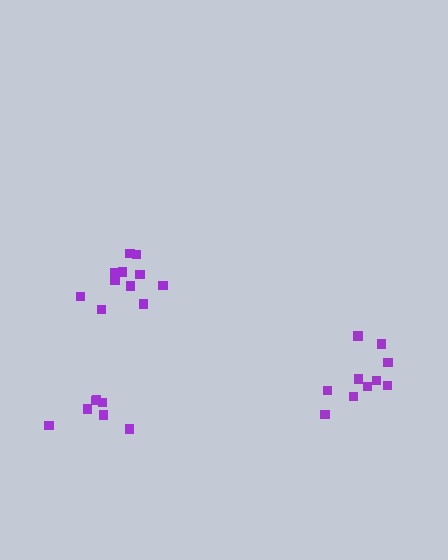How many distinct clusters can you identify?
There are 3 distinct clusters.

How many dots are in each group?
Group 1: 7 dots, Group 2: 12 dots, Group 3: 10 dots (29 total).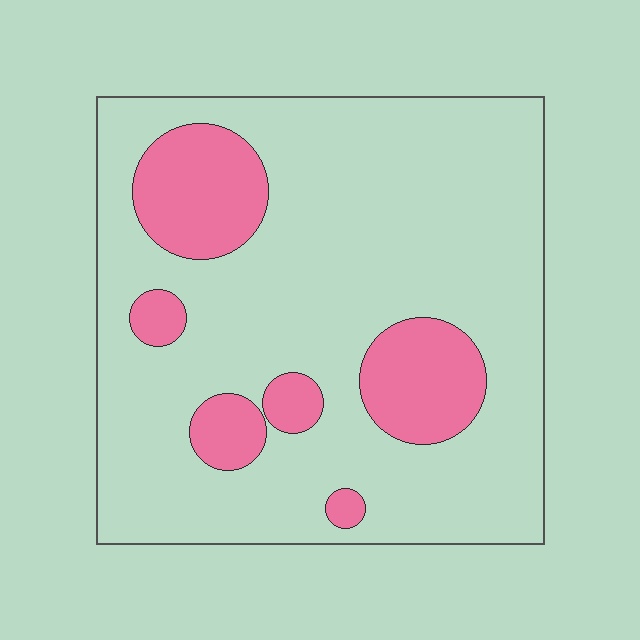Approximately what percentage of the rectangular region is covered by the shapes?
Approximately 20%.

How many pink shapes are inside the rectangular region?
6.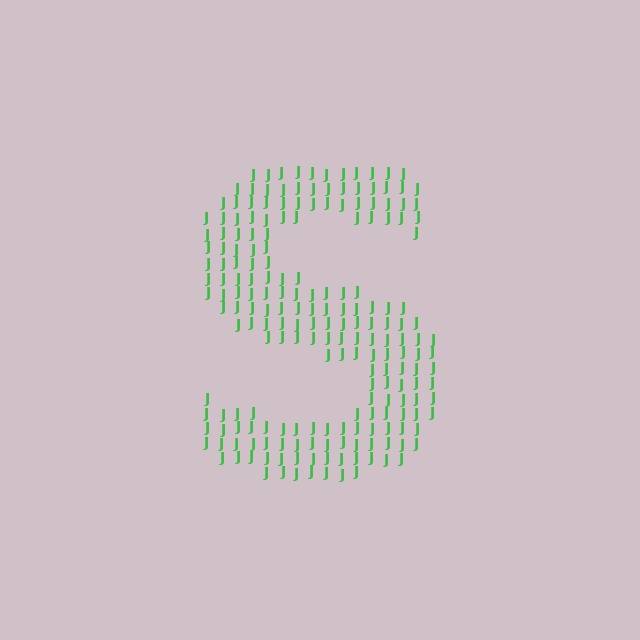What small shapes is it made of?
It is made of small letter J's.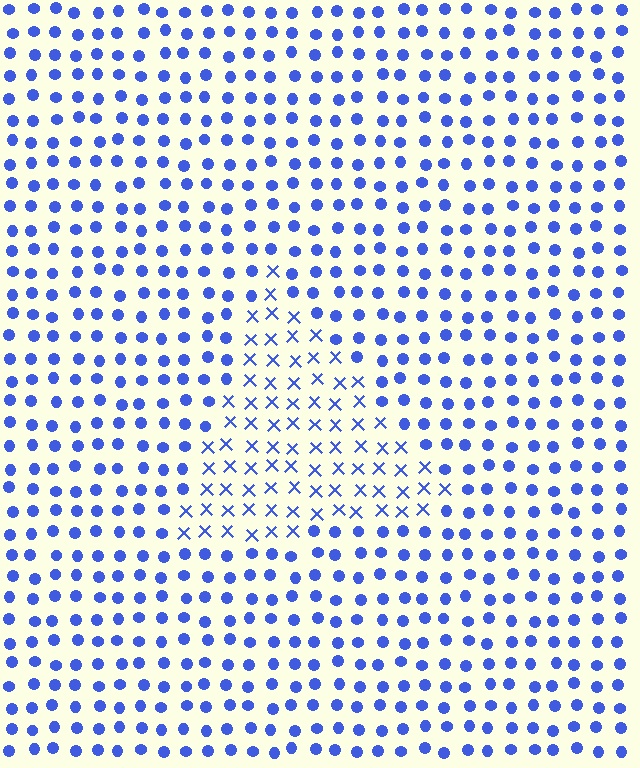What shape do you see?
I see a triangle.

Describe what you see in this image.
The image is filled with small blue elements arranged in a uniform grid. A triangle-shaped region contains X marks, while the surrounding area contains circles. The boundary is defined purely by the change in element shape.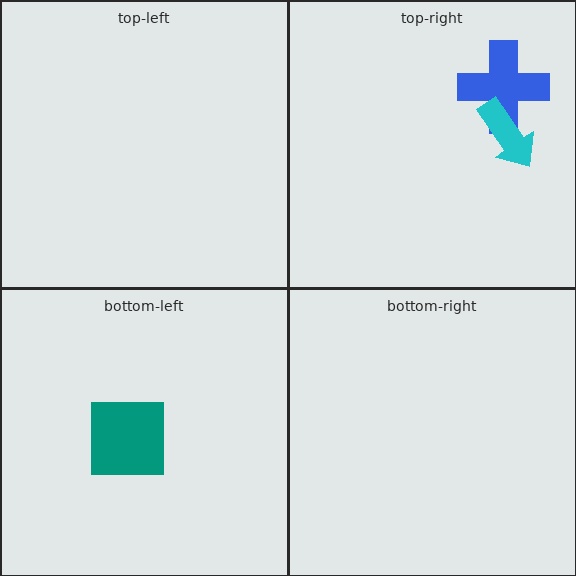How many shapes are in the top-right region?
2.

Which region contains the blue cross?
The top-right region.